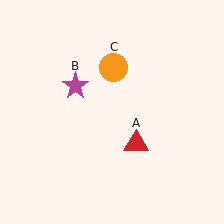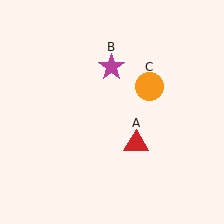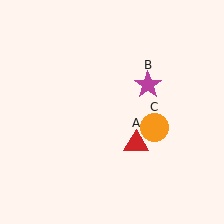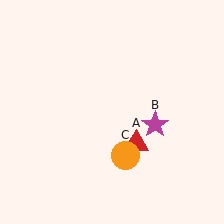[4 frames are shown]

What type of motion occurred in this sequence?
The magenta star (object B), orange circle (object C) rotated clockwise around the center of the scene.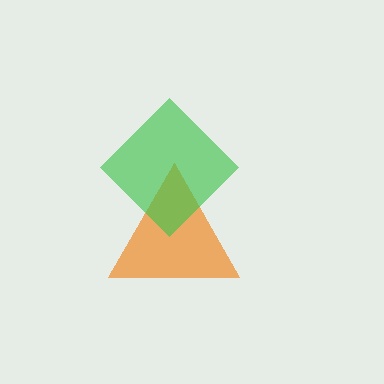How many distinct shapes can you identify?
There are 2 distinct shapes: an orange triangle, a green diamond.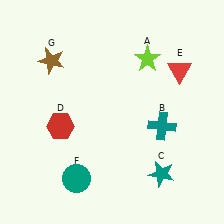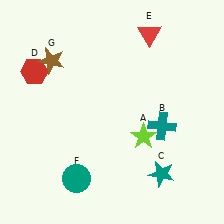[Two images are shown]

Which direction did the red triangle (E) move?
The red triangle (E) moved up.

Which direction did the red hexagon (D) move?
The red hexagon (D) moved up.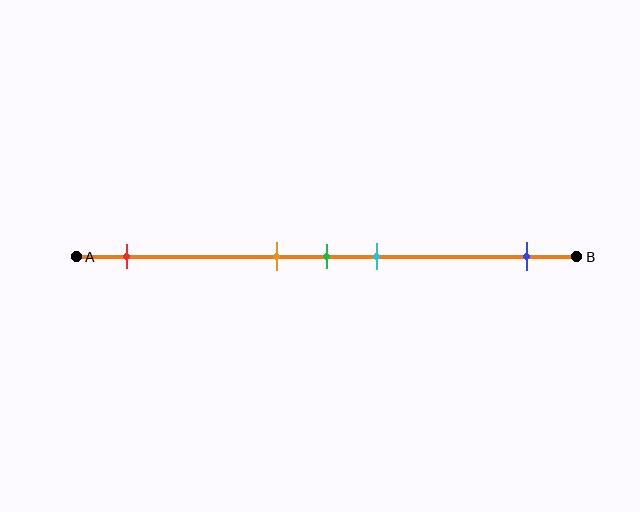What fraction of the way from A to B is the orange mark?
The orange mark is approximately 40% (0.4) of the way from A to B.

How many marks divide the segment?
There are 5 marks dividing the segment.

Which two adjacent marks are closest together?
The orange and green marks are the closest adjacent pair.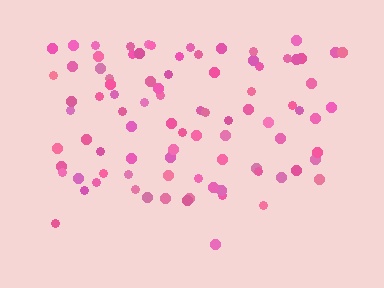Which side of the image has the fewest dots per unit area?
The bottom.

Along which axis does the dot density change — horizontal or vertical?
Vertical.